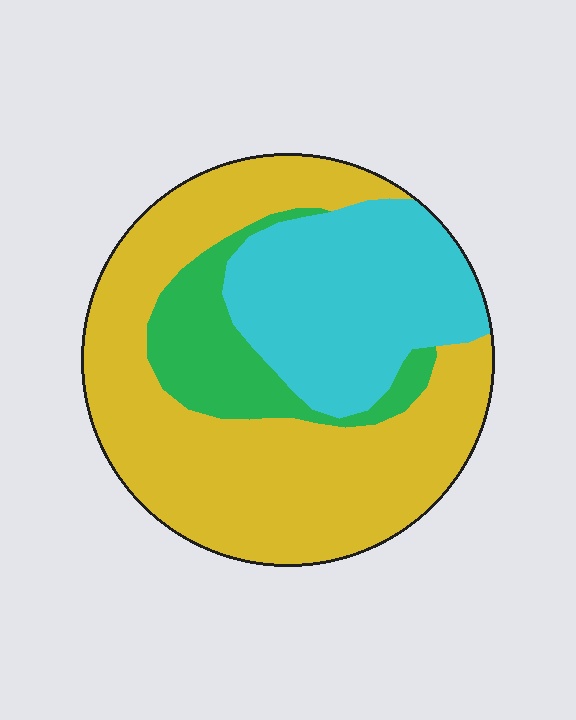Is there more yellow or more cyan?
Yellow.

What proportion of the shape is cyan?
Cyan covers around 30% of the shape.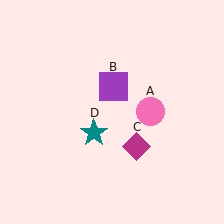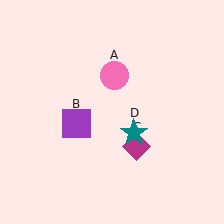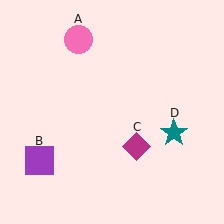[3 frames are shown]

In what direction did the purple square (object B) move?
The purple square (object B) moved down and to the left.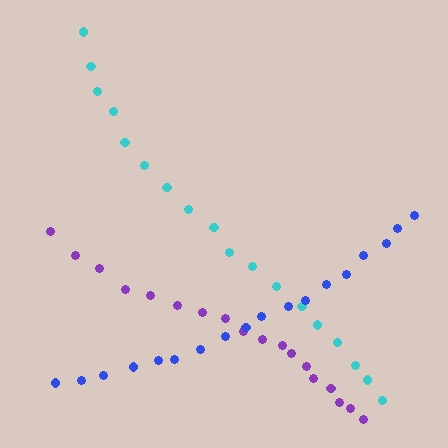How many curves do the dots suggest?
There are 3 distinct paths.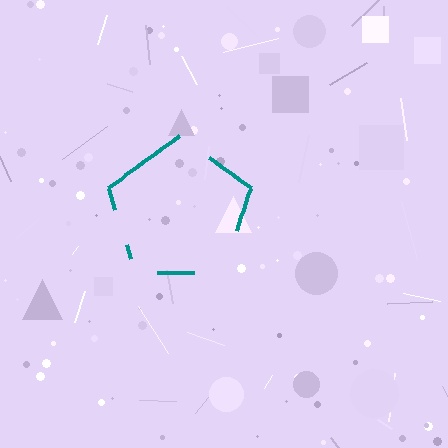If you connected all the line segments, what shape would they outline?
They would outline a pentagon.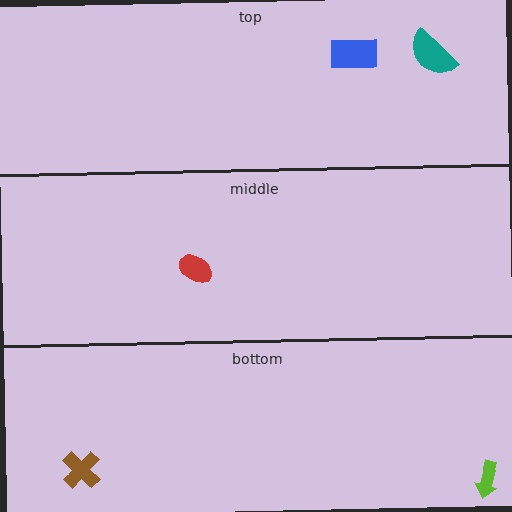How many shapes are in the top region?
2.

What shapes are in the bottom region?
The brown cross, the lime arrow.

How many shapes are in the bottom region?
2.